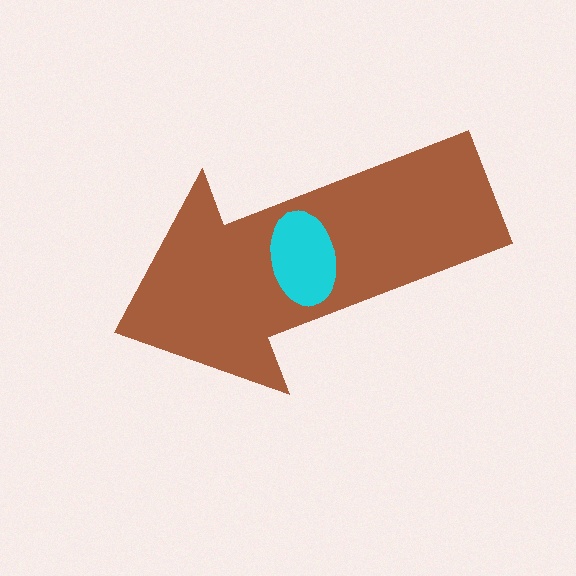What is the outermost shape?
The brown arrow.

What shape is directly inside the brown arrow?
The cyan ellipse.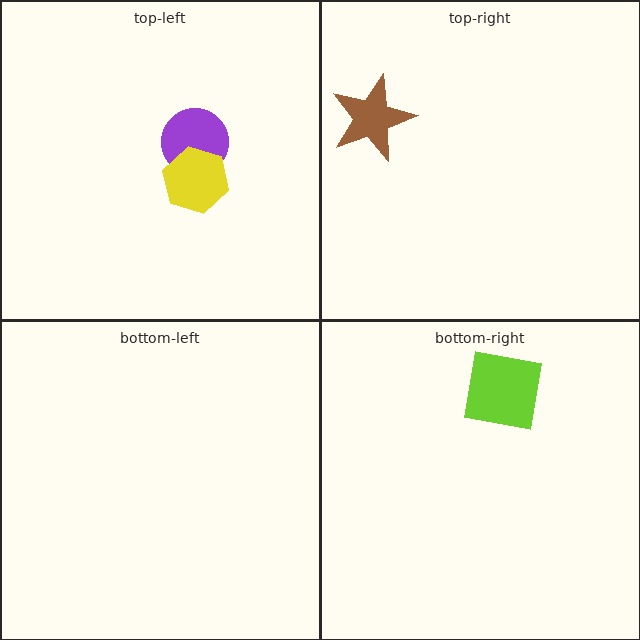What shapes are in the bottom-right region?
The lime square.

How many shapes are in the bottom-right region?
1.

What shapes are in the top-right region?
The brown star.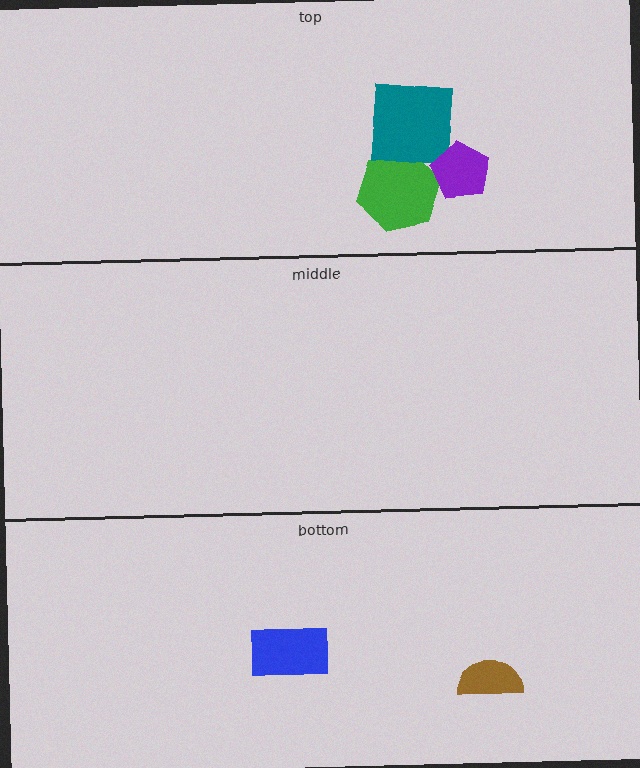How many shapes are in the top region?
3.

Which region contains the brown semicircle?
The bottom region.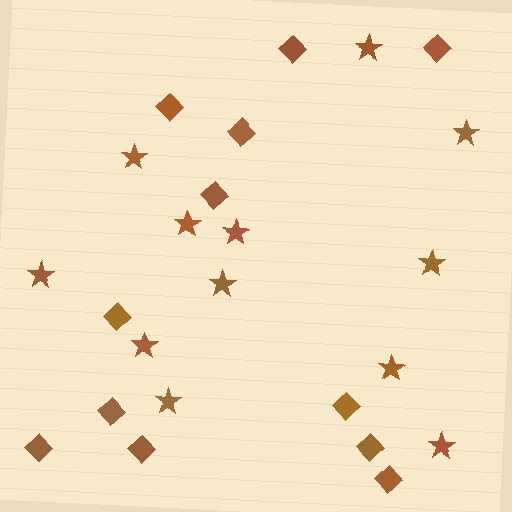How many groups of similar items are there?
There are 2 groups: one group of stars (12) and one group of diamonds (12).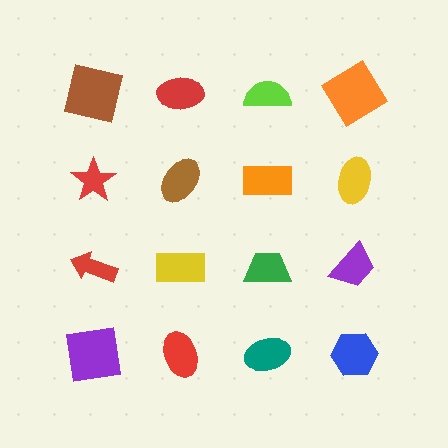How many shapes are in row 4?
4 shapes.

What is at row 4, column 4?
A blue hexagon.